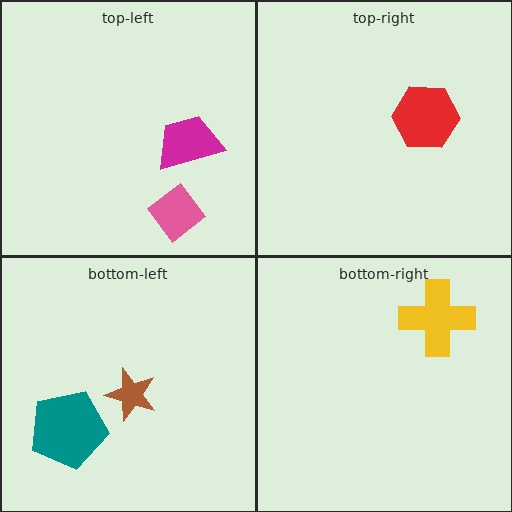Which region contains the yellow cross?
The bottom-right region.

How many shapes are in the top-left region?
2.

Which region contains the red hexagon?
The top-right region.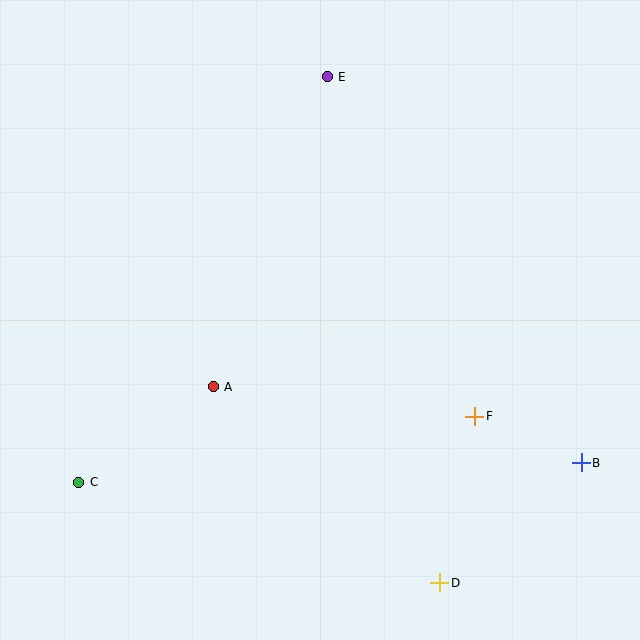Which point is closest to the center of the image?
Point A at (213, 387) is closest to the center.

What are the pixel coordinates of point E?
Point E is at (327, 77).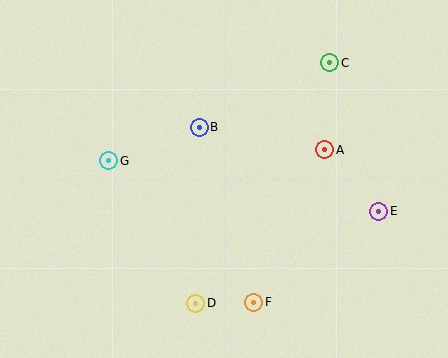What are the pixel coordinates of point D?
Point D is at (196, 303).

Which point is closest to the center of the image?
Point B at (199, 127) is closest to the center.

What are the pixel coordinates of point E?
Point E is at (379, 211).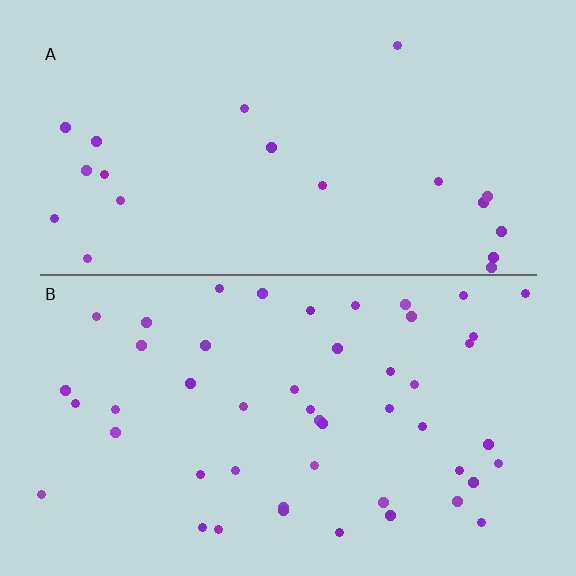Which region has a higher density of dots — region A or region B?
B (the bottom).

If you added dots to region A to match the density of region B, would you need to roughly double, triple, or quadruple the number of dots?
Approximately double.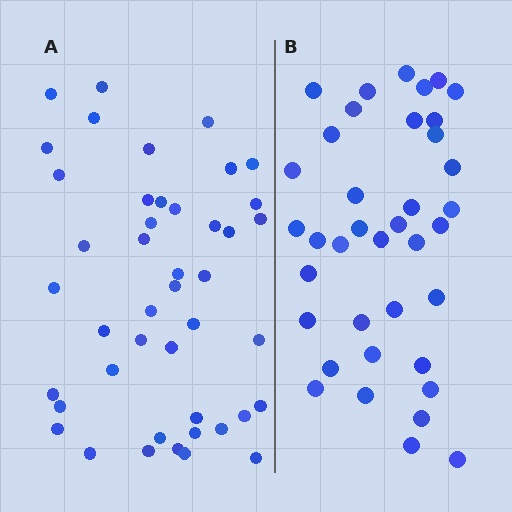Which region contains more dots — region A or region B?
Region A (the left region) has more dots.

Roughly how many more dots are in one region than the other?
Region A has about 6 more dots than region B.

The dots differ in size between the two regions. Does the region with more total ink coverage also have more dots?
No. Region B has more total ink coverage because its dots are larger, but region A actually contains more individual dots. Total area can be misleading — the number of items is what matters here.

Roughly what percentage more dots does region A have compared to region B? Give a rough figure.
About 15% more.